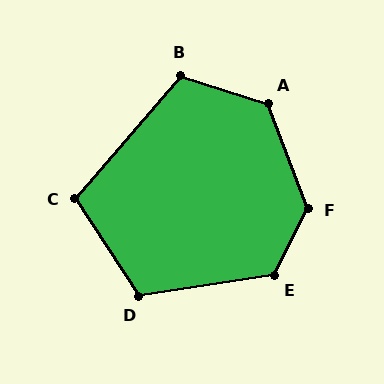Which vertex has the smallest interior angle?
C, at approximately 106 degrees.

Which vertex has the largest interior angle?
F, at approximately 133 degrees.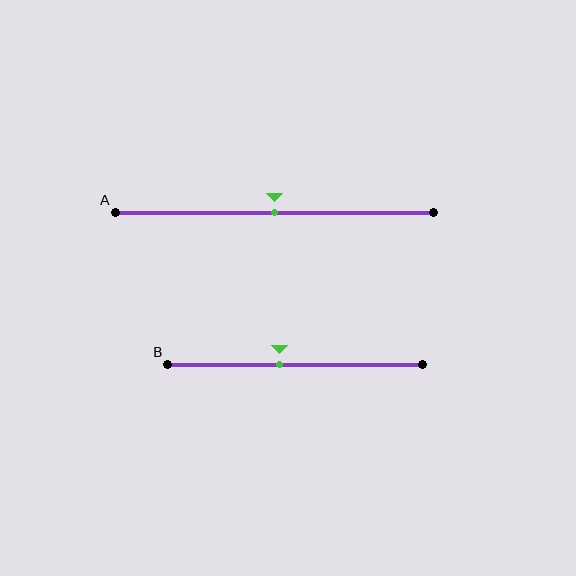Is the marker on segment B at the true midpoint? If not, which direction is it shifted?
No, the marker on segment B is shifted to the left by about 6% of the segment length.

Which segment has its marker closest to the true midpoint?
Segment A has its marker closest to the true midpoint.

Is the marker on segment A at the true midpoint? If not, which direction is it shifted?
Yes, the marker on segment A is at the true midpoint.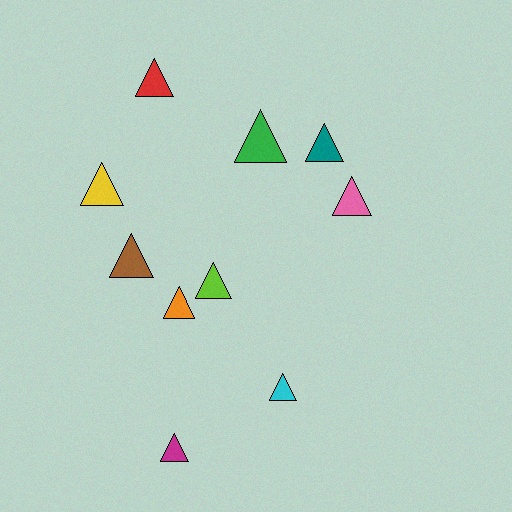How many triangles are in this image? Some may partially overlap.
There are 10 triangles.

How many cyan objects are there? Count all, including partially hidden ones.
There is 1 cyan object.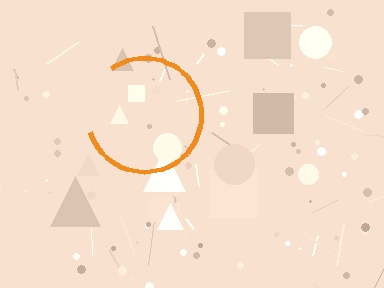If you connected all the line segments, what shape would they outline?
They would outline a circle.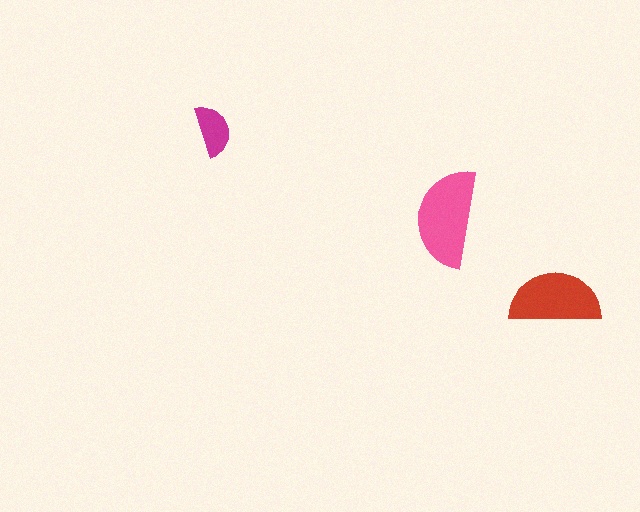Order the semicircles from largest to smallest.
the pink one, the red one, the magenta one.